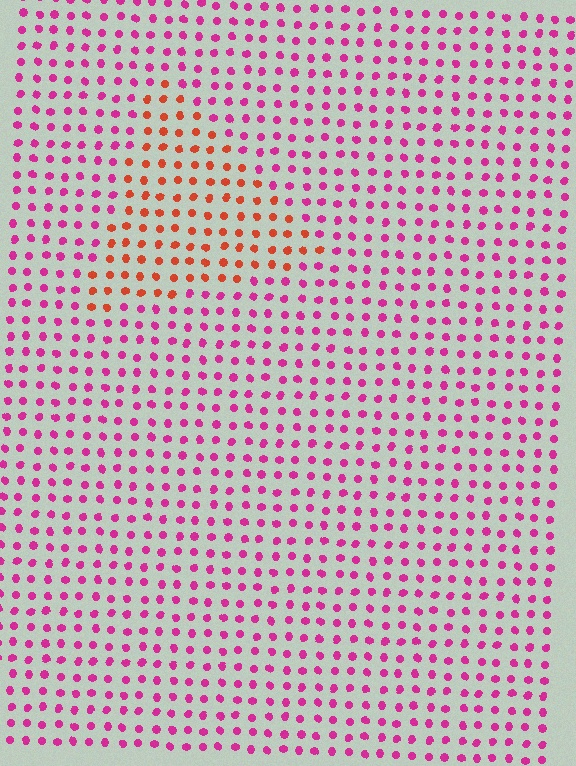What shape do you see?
I see a triangle.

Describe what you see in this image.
The image is filled with small magenta elements in a uniform arrangement. A triangle-shaped region is visible where the elements are tinted to a slightly different hue, forming a subtle color boundary.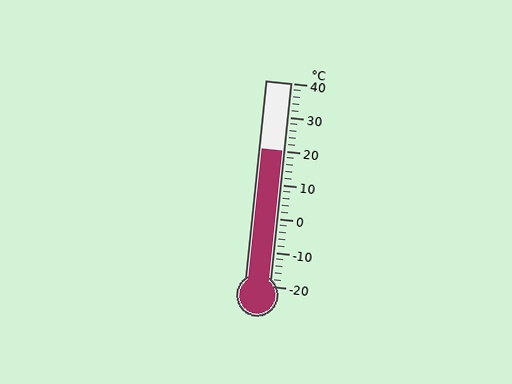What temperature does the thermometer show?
The thermometer shows approximately 20°C.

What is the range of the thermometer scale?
The thermometer scale ranges from -20°C to 40°C.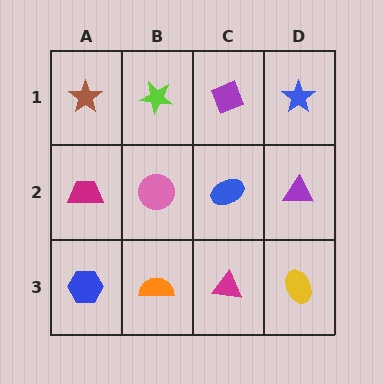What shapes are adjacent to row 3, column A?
A magenta trapezoid (row 2, column A), an orange semicircle (row 3, column B).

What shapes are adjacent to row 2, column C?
A purple diamond (row 1, column C), a magenta triangle (row 3, column C), a pink circle (row 2, column B), a purple triangle (row 2, column D).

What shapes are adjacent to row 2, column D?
A blue star (row 1, column D), a yellow ellipse (row 3, column D), a blue ellipse (row 2, column C).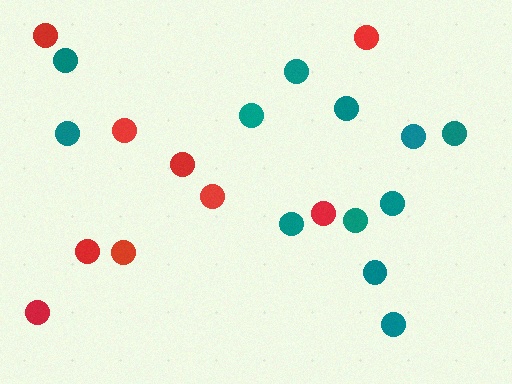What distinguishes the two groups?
There are 2 groups: one group of teal circles (12) and one group of red circles (9).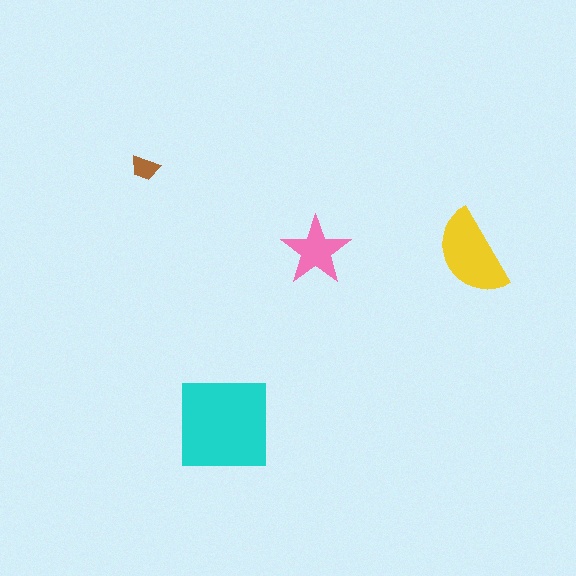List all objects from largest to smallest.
The cyan square, the yellow semicircle, the pink star, the brown trapezoid.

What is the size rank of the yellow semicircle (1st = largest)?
2nd.